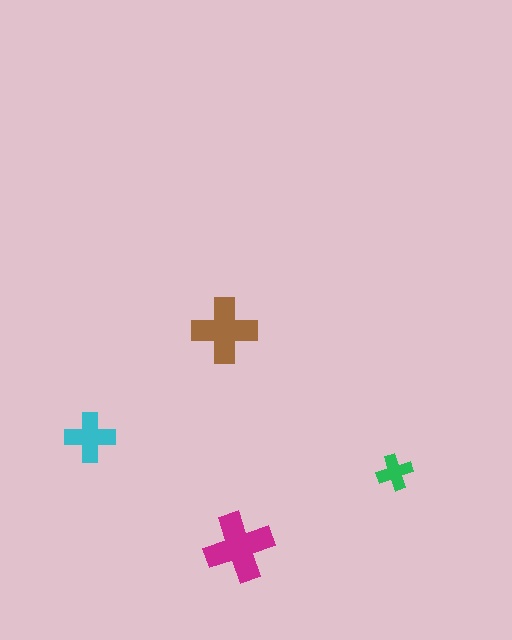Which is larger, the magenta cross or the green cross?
The magenta one.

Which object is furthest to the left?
The cyan cross is leftmost.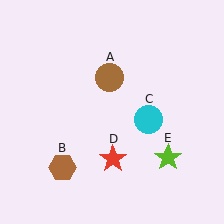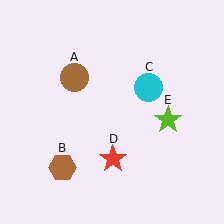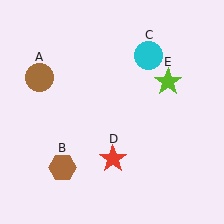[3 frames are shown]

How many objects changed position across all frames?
3 objects changed position: brown circle (object A), cyan circle (object C), lime star (object E).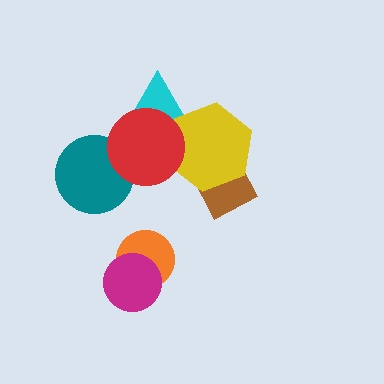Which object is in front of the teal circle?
The red circle is in front of the teal circle.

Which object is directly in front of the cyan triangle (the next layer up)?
The yellow hexagon is directly in front of the cyan triangle.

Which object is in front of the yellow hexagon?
The red circle is in front of the yellow hexagon.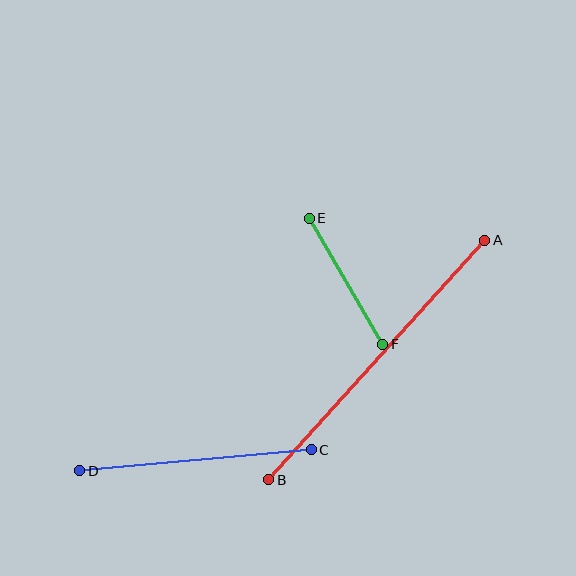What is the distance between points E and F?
The distance is approximately 146 pixels.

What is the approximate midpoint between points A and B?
The midpoint is at approximately (377, 360) pixels.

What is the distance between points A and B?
The distance is approximately 323 pixels.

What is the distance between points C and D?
The distance is approximately 233 pixels.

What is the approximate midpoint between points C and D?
The midpoint is at approximately (195, 460) pixels.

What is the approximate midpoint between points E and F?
The midpoint is at approximately (346, 281) pixels.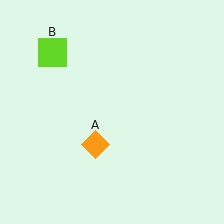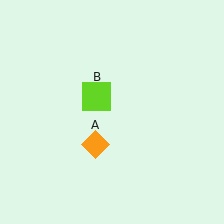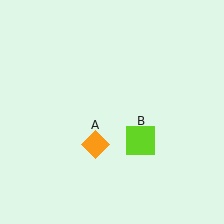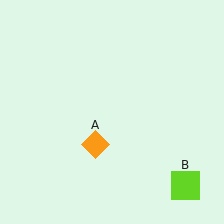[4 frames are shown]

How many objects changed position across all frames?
1 object changed position: lime square (object B).